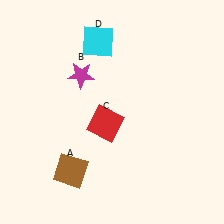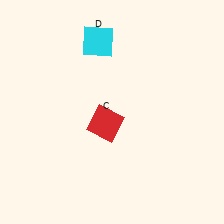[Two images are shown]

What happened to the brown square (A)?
The brown square (A) was removed in Image 2. It was in the bottom-left area of Image 1.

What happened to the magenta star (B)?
The magenta star (B) was removed in Image 2. It was in the top-left area of Image 1.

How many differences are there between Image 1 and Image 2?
There are 2 differences between the two images.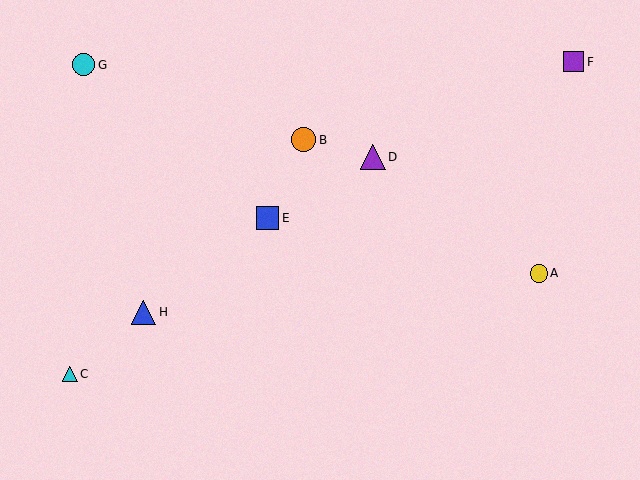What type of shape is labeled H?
Shape H is a blue triangle.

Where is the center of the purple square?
The center of the purple square is at (574, 62).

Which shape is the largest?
The purple triangle (labeled D) is the largest.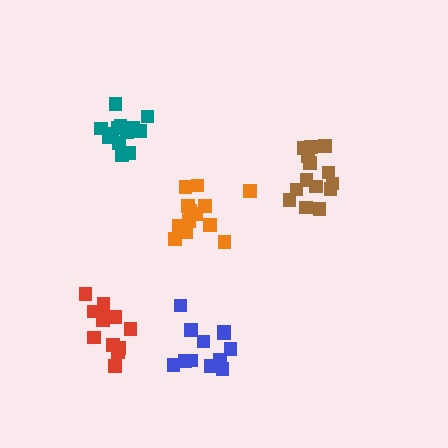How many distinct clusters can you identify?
There are 5 distinct clusters.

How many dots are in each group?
Group 1: 15 dots, Group 2: 12 dots, Group 3: 12 dots, Group 4: 14 dots, Group 5: 13 dots (66 total).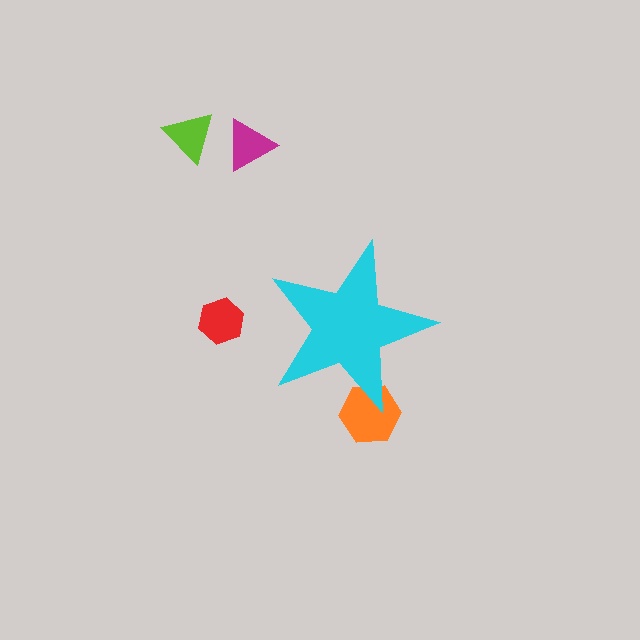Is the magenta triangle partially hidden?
No, the magenta triangle is fully visible.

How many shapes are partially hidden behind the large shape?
1 shape is partially hidden.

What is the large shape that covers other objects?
A cyan star.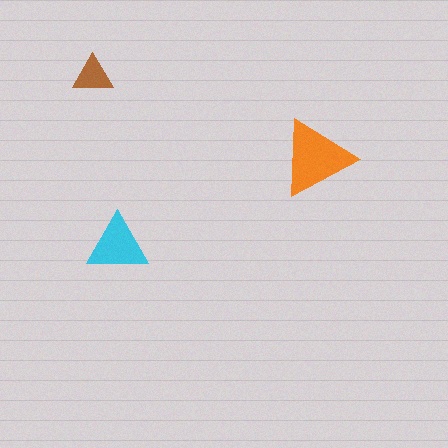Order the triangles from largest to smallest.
the orange one, the cyan one, the brown one.